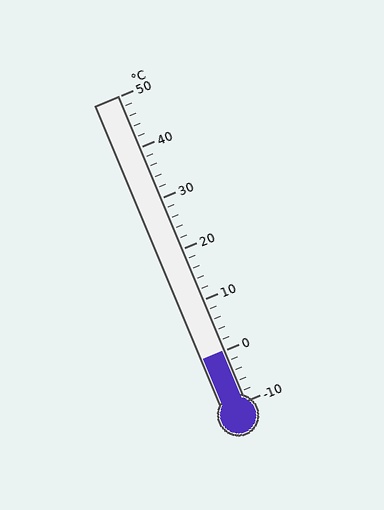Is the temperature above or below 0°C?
The temperature is at 0°C.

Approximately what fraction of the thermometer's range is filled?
The thermometer is filled to approximately 15% of its range.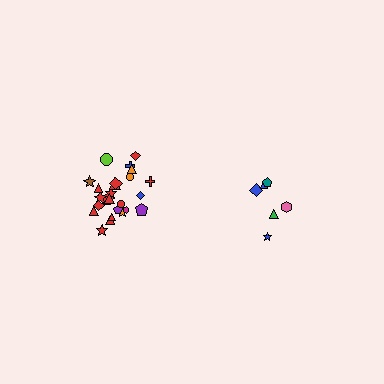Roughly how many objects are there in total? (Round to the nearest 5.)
Roughly 30 objects in total.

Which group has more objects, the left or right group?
The left group.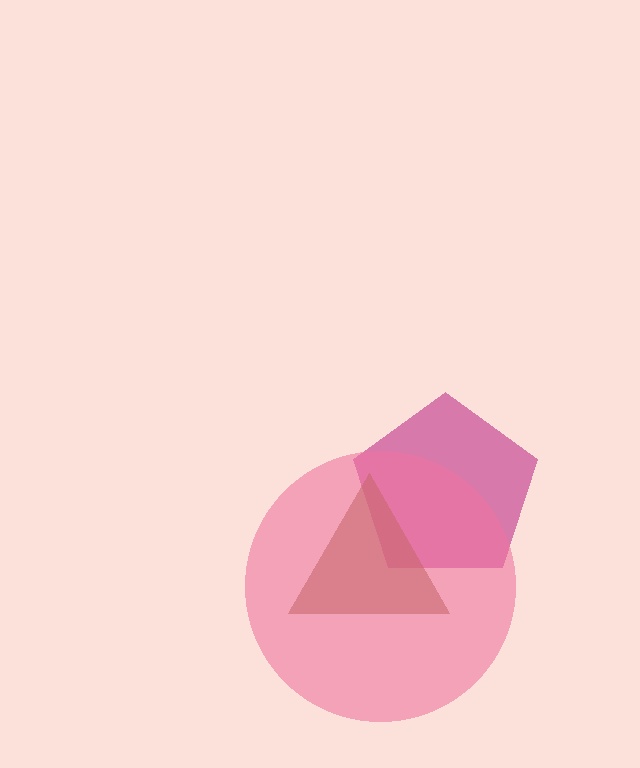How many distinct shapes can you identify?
There are 3 distinct shapes: a magenta pentagon, a brown triangle, a pink circle.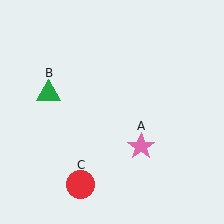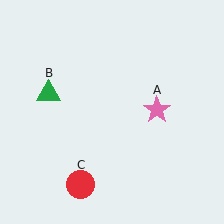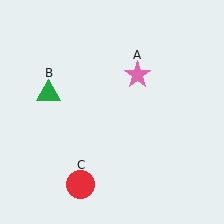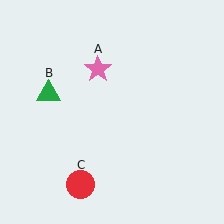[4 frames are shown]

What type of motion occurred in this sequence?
The pink star (object A) rotated counterclockwise around the center of the scene.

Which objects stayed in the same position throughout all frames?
Green triangle (object B) and red circle (object C) remained stationary.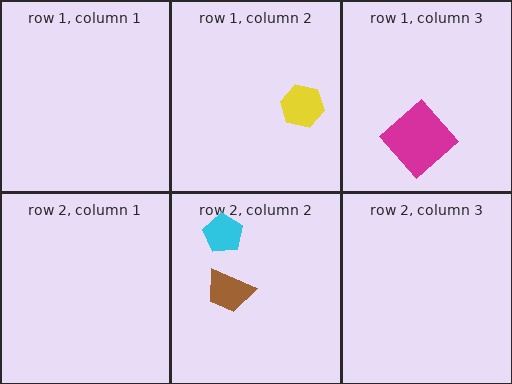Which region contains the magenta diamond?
The row 1, column 3 region.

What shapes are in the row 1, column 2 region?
The yellow hexagon.